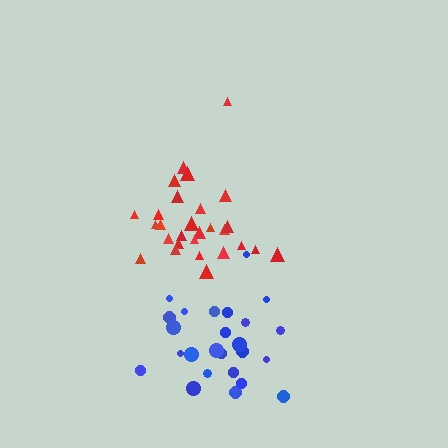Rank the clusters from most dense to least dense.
red, blue.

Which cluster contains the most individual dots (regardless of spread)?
Red (28).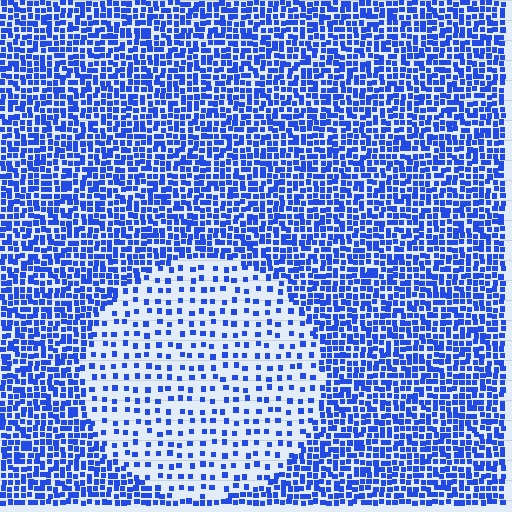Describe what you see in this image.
The image contains small blue elements arranged at two different densities. A circle-shaped region is visible where the elements are less densely packed than the surrounding area.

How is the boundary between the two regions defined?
The boundary is defined by a change in element density (approximately 2.7x ratio). All elements are the same color, size, and shape.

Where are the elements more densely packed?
The elements are more densely packed outside the circle boundary.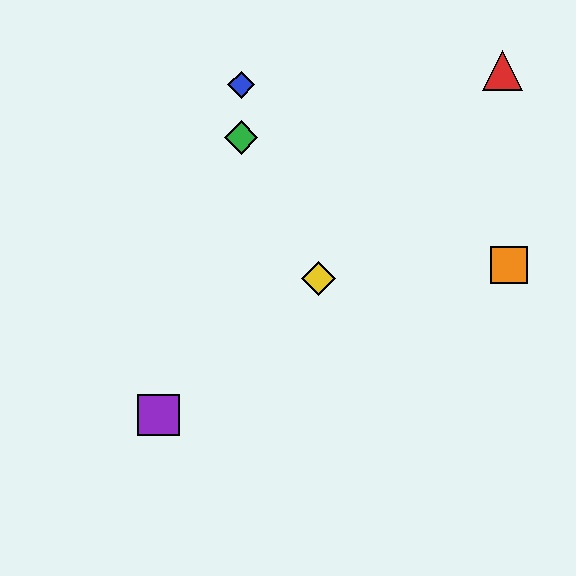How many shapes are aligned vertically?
2 shapes (the blue diamond, the green diamond) are aligned vertically.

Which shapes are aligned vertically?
The blue diamond, the green diamond are aligned vertically.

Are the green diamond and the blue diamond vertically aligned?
Yes, both are at x≈241.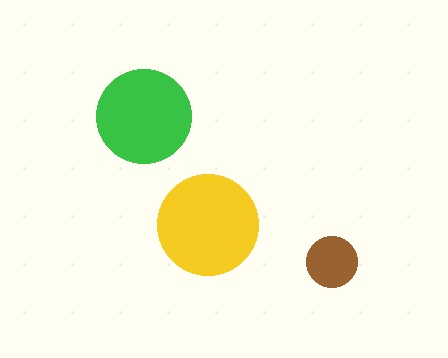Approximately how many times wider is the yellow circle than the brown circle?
About 2 times wider.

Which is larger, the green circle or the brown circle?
The green one.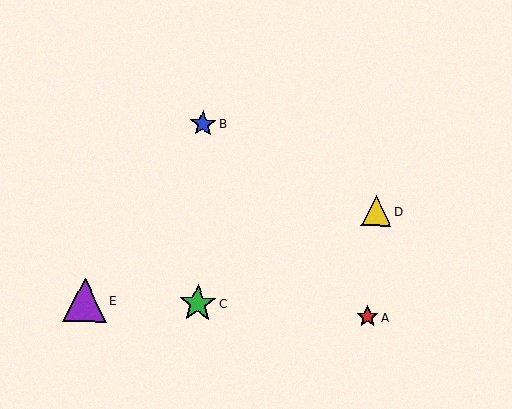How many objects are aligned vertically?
2 objects (B, C) are aligned vertically.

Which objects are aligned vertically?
Objects B, C are aligned vertically.